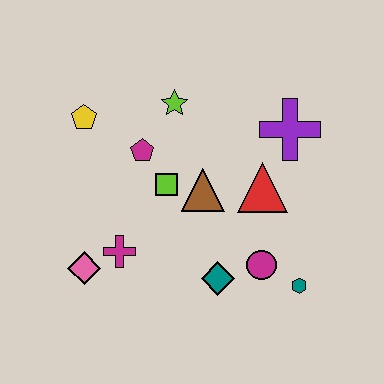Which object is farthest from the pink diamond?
The purple cross is farthest from the pink diamond.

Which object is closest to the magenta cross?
The pink diamond is closest to the magenta cross.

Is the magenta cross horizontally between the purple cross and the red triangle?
No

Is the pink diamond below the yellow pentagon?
Yes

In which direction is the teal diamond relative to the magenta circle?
The teal diamond is to the left of the magenta circle.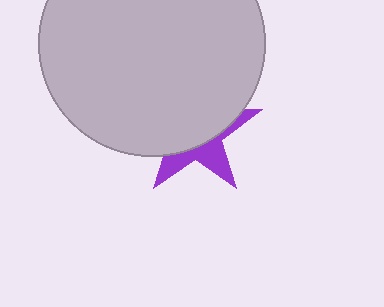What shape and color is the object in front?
The object in front is a light gray circle.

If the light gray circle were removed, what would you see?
You would see the complete purple star.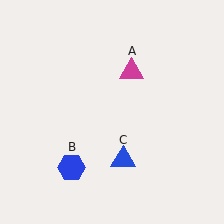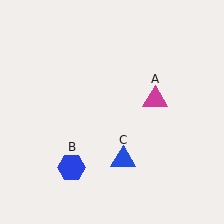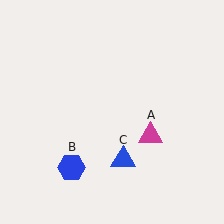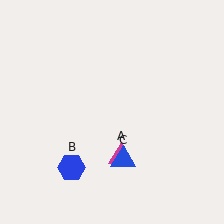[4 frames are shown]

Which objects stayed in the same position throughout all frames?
Blue hexagon (object B) and blue triangle (object C) remained stationary.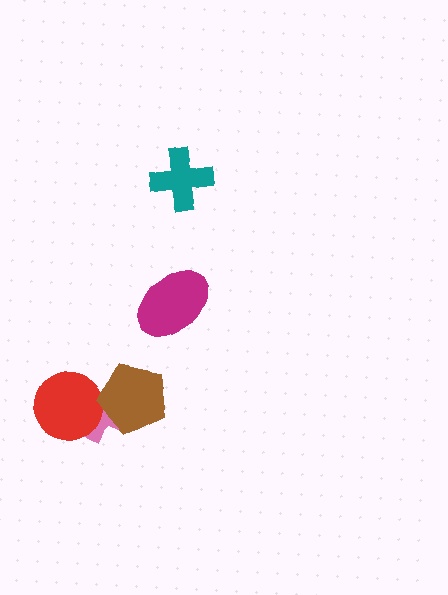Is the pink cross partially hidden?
Yes, it is partially covered by another shape.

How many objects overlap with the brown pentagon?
1 object overlaps with the brown pentagon.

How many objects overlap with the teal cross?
0 objects overlap with the teal cross.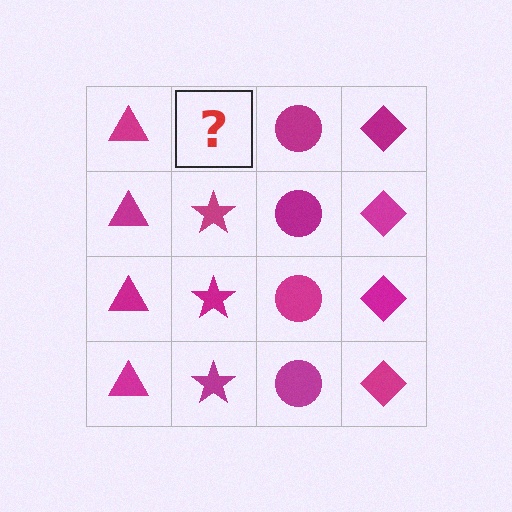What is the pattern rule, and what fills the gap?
The rule is that each column has a consistent shape. The gap should be filled with a magenta star.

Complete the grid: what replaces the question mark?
The question mark should be replaced with a magenta star.